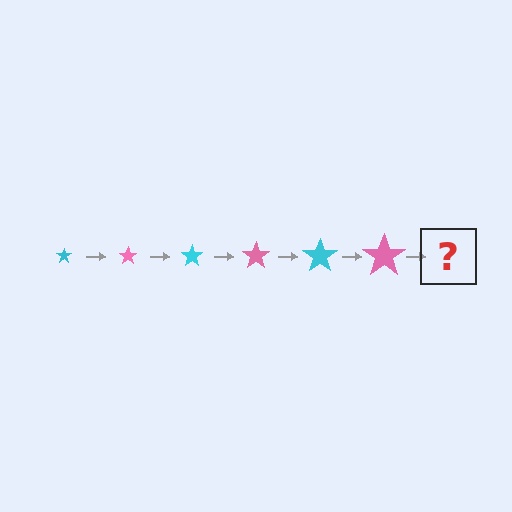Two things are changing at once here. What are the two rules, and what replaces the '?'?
The two rules are that the star grows larger each step and the color cycles through cyan and pink. The '?' should be a cyan star, larger than the previous one.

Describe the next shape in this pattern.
It should be a cyan star, larger than the previous one.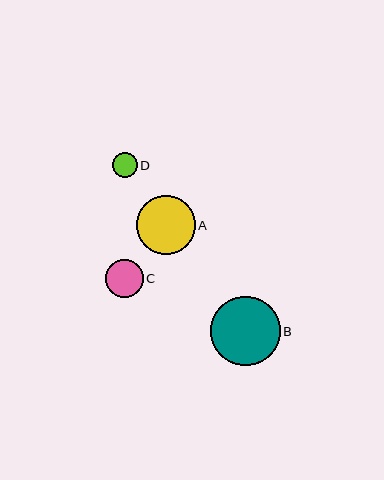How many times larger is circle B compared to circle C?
Circle B is approximately 1.8 times the size of circle C.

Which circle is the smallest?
Circle D is the smallest with a size of approximately 25 pixels.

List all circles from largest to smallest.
From largest to smallest: B, A, C, D.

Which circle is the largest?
Circle B is the largest with a size of approximately 69 pixels.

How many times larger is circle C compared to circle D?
Circle C is approximately 1.5 times the size of circle D.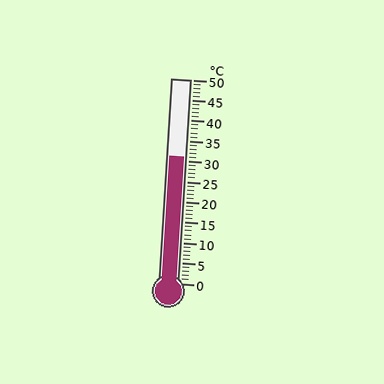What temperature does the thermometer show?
The thermometer shows approximately 31°C.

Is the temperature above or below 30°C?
The temperature is above 30°C.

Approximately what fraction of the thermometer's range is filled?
The thermometer is filled to approximately 60% of its range.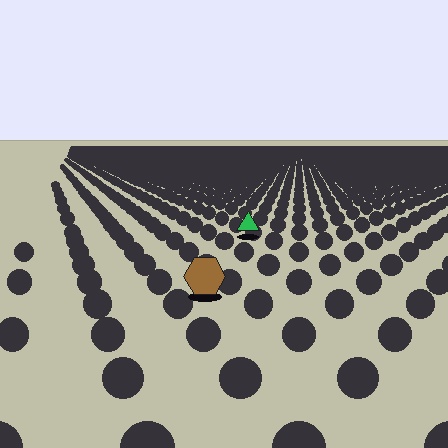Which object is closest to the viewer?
The brown hexagon is closest. The texture marks near it are larger and more spread out.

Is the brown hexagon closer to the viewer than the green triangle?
Yes. The brown hexagon is closer — you can tell from the texture gradient: the ground texture is coarser near it.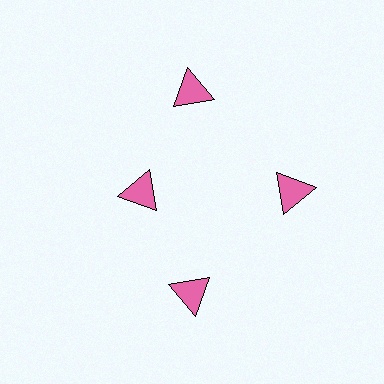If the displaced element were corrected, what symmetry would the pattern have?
It would have 4-fold rotational symmetry — the pattern would map onto itself every 90 degrees.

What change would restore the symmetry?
The symmetry would be restored by moving it outward, back onto the ring so that all 4 triangles sit at equal angles and equal distance from the center.